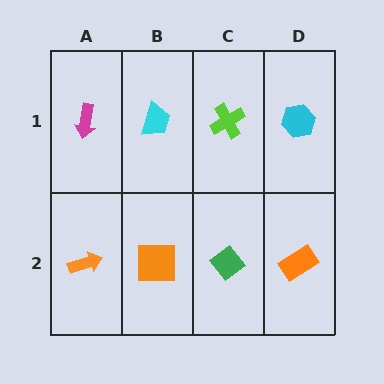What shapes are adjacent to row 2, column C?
A lime cross (row 1, column C), an orange square (row 2, column B), an orange rectangle (row 2, column D).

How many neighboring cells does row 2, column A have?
2.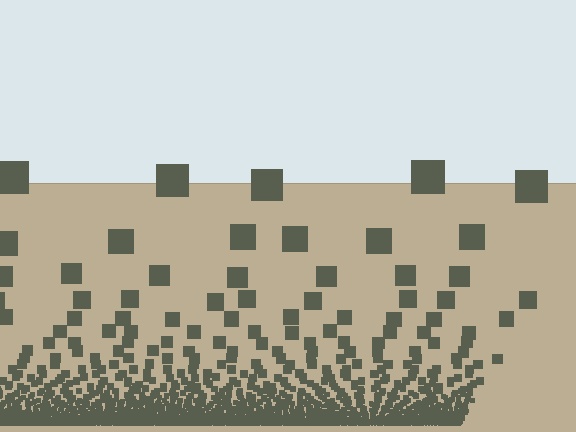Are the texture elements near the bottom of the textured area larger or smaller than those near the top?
Smaller. The gradient is inverted — elements near the bottom are smaller and denser.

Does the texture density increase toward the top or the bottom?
Density increases toward the bottom.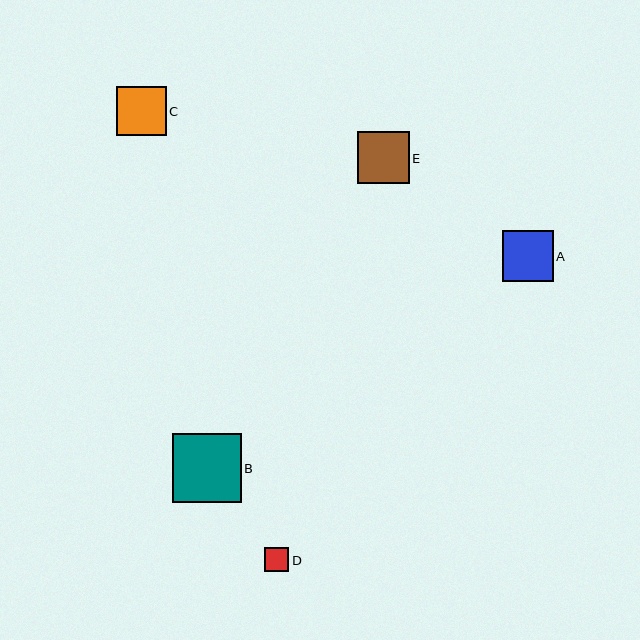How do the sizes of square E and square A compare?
Square E and square A are approximately the same size.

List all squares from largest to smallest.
From largest to smallest: B, E, A, C, D.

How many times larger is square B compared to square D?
Square B is approximately 2.9 times the size of square D.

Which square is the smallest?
Square D is the smallest with a size of approximately 24 pixels.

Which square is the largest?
Square B is the largest with a size of approximately 69 pixels.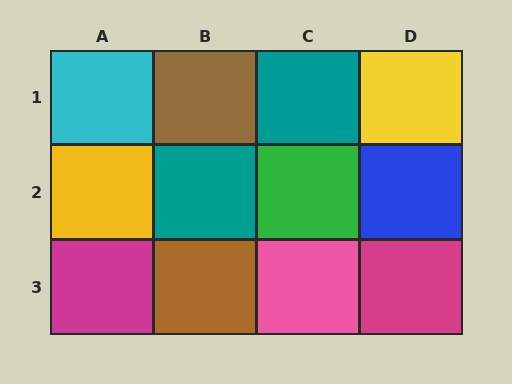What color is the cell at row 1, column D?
Yellow.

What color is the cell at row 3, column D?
Magenta.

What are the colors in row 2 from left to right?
Yellow, teal, green, blue.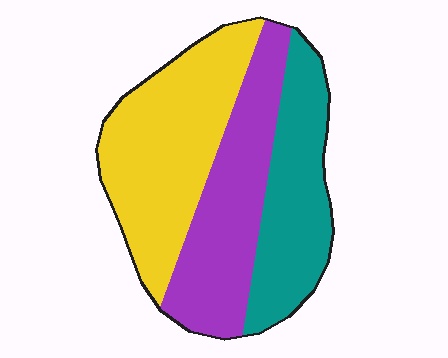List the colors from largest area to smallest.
From largest to smallest: yellow, purple, teal.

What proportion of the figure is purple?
Purple covers 32% of the figure.